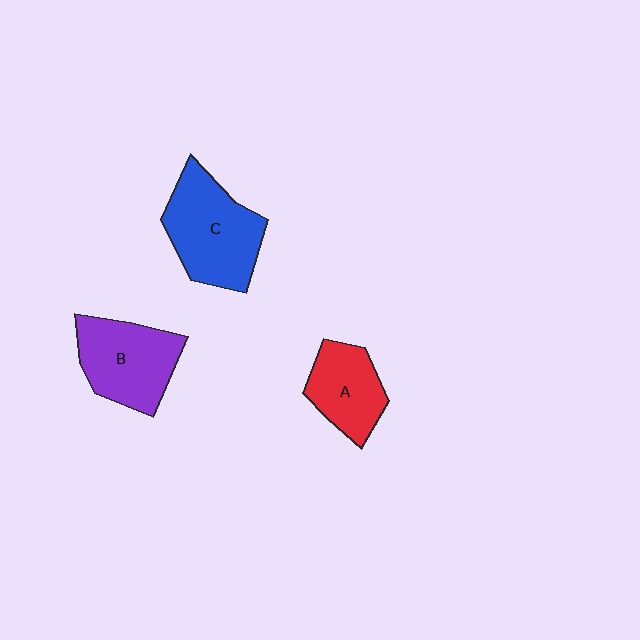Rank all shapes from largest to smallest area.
From largest to smallest: C (blue), B (purple), A (red).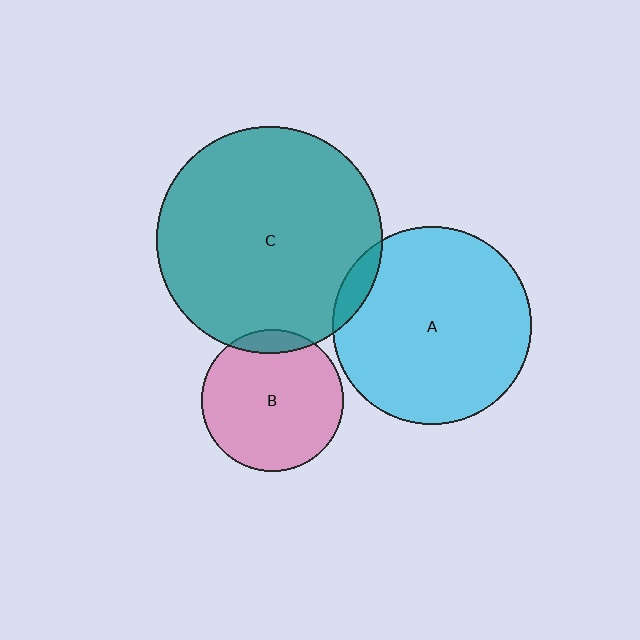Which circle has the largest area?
Circle C (teal).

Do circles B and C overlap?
Yes.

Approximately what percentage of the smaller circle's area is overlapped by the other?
Approximately 10%.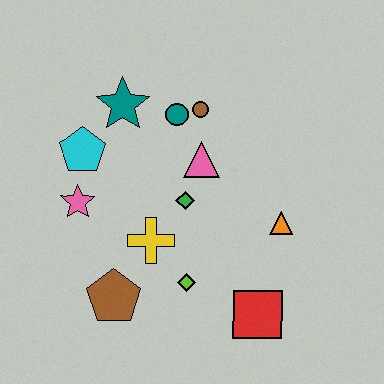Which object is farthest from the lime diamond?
The teal star is farthest from the lime diamond.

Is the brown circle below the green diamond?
No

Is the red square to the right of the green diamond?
Yes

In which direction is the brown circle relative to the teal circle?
The brown circle is to the right of the teal circle.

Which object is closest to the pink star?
The cyan pentagon is closest to the pink star.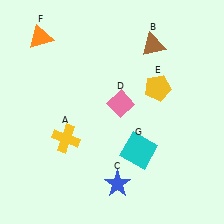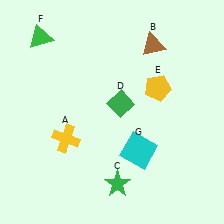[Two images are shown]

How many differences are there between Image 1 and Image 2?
There are 3 differences between the two images.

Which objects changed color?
C changed from blue to green. D changed from pink to green. F changed from orange to green.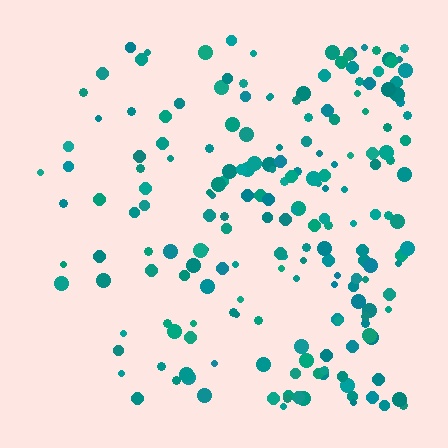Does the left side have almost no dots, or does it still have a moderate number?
Still a moderate number, just noticeably fewer than the right.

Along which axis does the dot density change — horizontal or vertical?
Horizontal.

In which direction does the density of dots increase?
From left to right, with the right side densest.